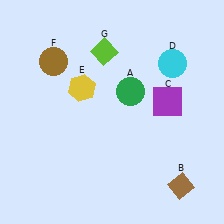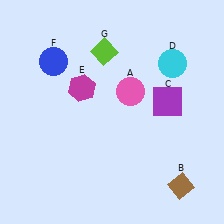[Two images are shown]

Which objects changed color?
A changed from green to pink. E changed from yellow to magenta. F changed from brown to blue.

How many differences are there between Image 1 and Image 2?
There are 3 differences between the two images.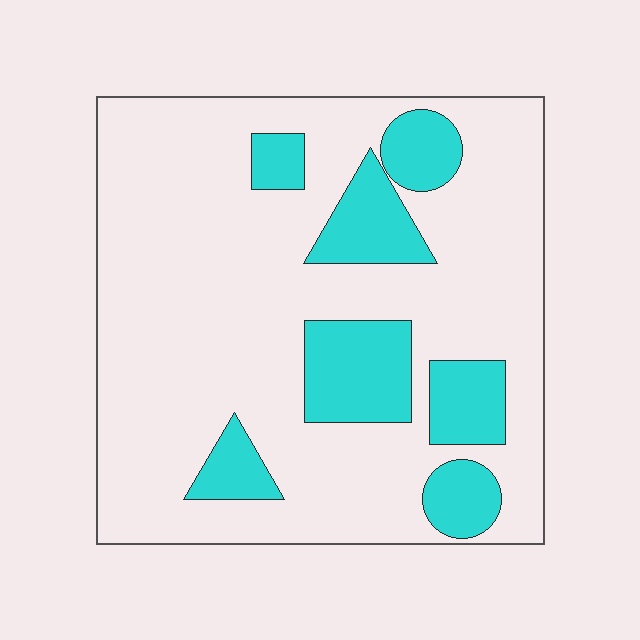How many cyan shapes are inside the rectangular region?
7.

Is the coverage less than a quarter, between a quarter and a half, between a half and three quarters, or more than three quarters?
Less than a quarter.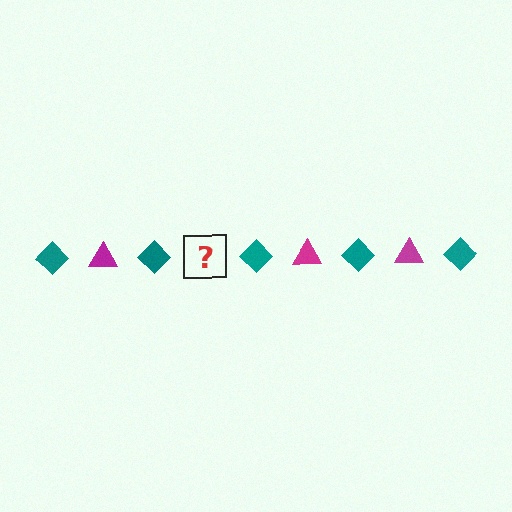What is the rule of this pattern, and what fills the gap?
The rule is that the pattern alternates between teal diamond and magenta triangle. The gap should be filled with a magenta triangle.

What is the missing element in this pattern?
The missing element is a magenta triangle.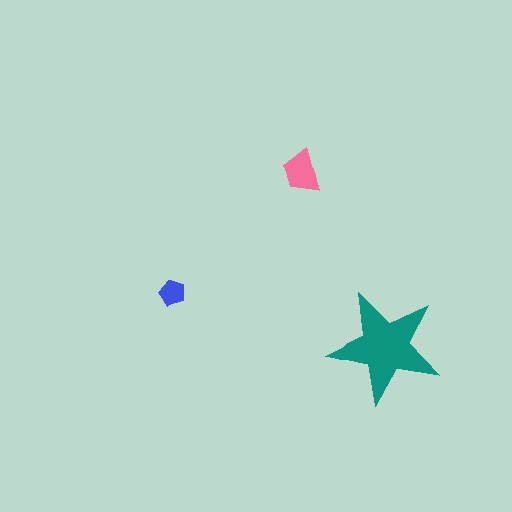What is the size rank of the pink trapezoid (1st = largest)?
2nd.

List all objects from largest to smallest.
The teal star, the pink trapezoid, the blue pentagon.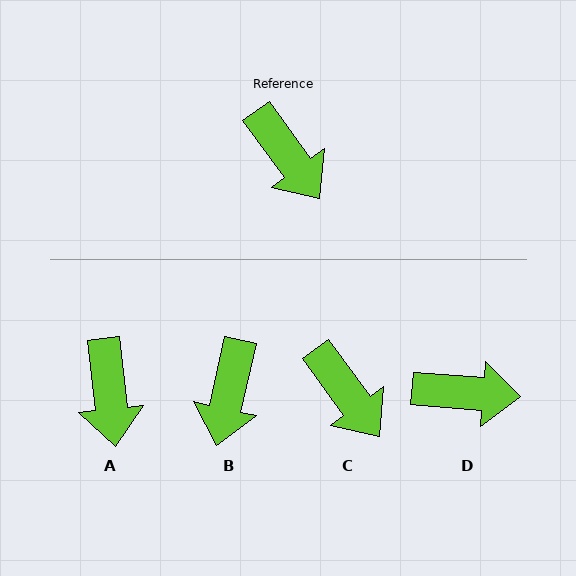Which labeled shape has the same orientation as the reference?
C.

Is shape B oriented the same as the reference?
No, it is off by about 48 degrees.